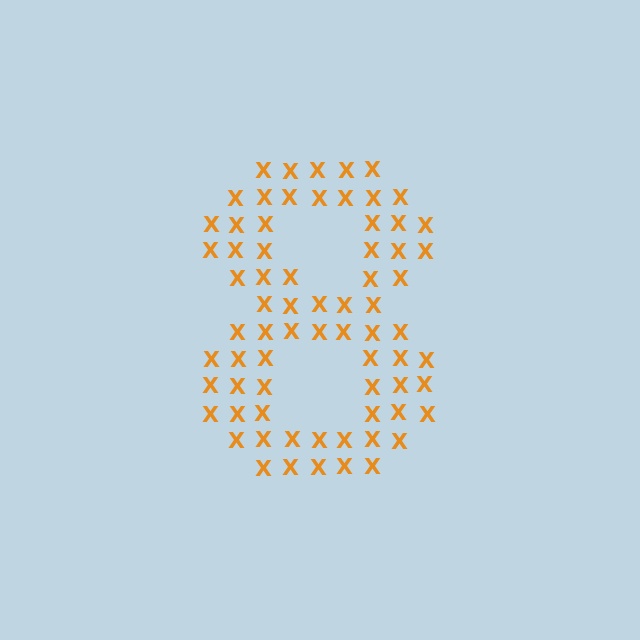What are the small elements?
The small elements are letter X's.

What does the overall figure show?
The overall figure shows the digit 8.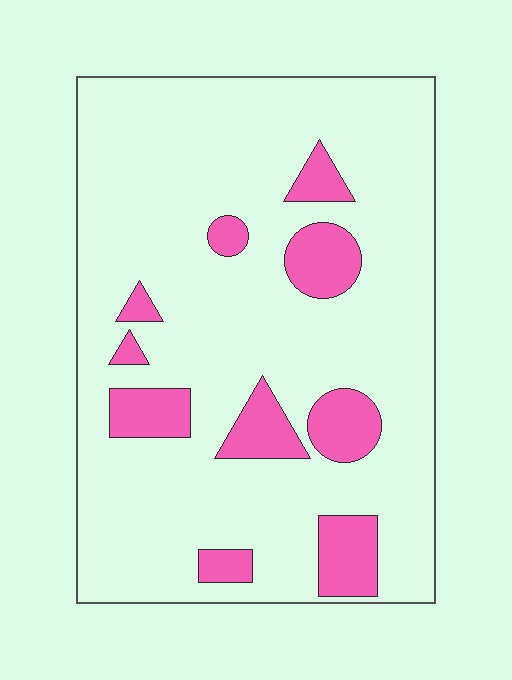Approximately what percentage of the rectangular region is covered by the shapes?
Approximately 15%.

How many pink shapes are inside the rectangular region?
10.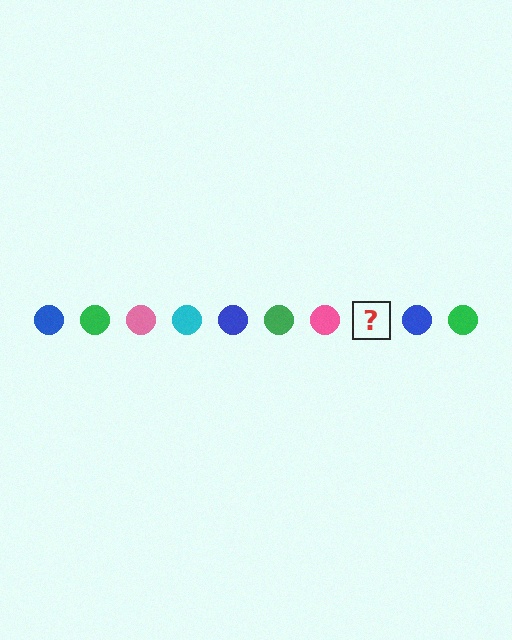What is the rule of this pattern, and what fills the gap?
The rule is that the pattern cycles through blue, green, pink, cyan circles. The gap should be filled with a cyan circle.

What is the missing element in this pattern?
The missing element is a cyan circle.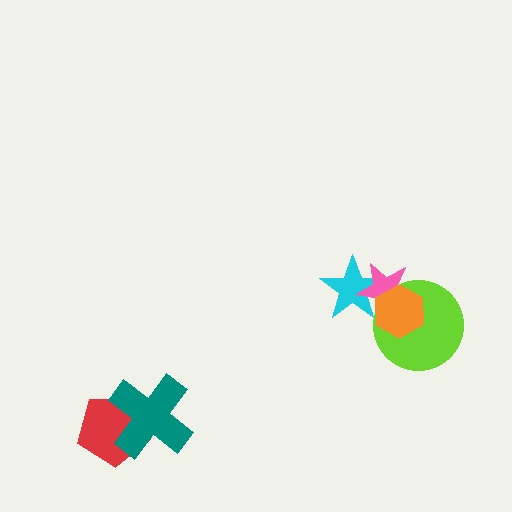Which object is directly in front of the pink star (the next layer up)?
The lime circle is directly in front of the pink star.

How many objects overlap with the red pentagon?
1 object overlaps with the red pentagon.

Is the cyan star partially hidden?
Yes, it is partially covered by another shape.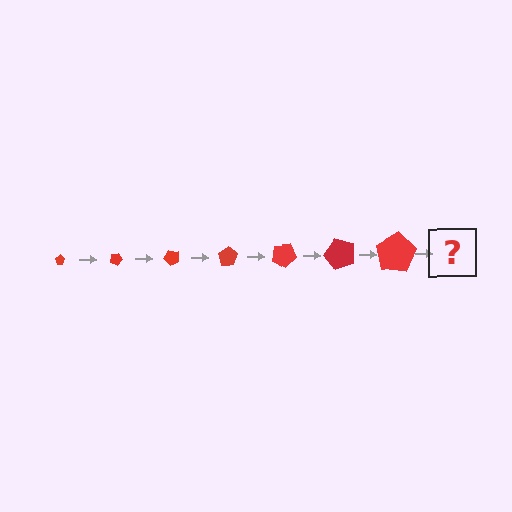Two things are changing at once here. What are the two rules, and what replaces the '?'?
The two rules are that the pentagon grows larger each step and it rotates 25 degrees each step. The '?' should be a pentagon, larger than the previous one and rotated 175 degrees from the start.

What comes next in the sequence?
The next element should be a pentagon, larger than the previous one and rotated 175 degrees from the start.